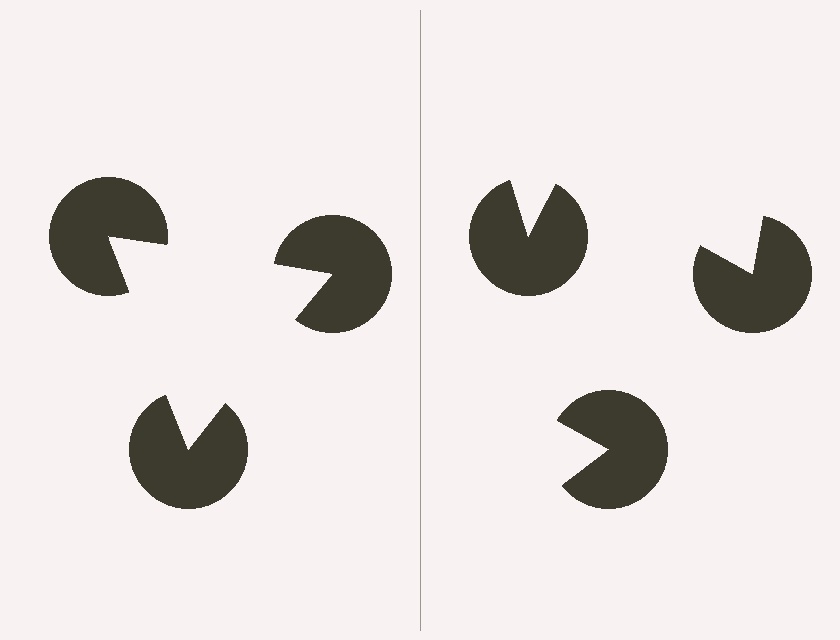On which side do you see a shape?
An illusory triangle appears on the left side. On the right side the wedge cuts are rotated, so no coherent shape forms.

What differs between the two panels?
The pac-man discs are positioned identically on both sides; only the wedge orientations differ. On the left they align to a triangle; on the right they are misaligned.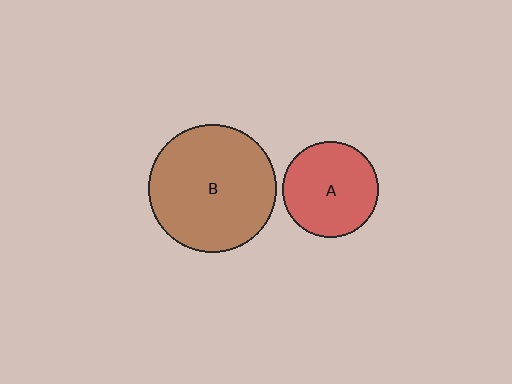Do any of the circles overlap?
No, none of the circles overlap.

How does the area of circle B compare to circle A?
Approximately 1.8 times.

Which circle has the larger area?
Circle B (brown).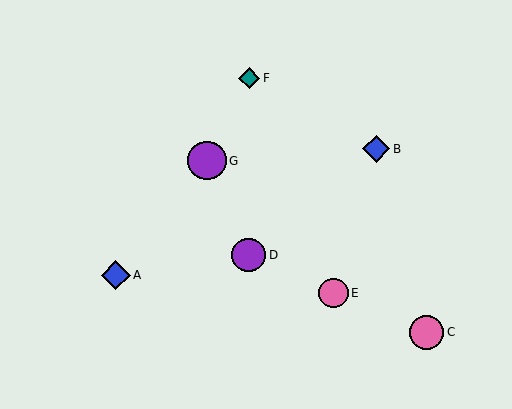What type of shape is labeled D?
Shape D is a purple circle.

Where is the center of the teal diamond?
The center of the teal diamond is at (249, 78).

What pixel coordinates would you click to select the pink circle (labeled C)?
Click at (427, 332) to select the pink circle C.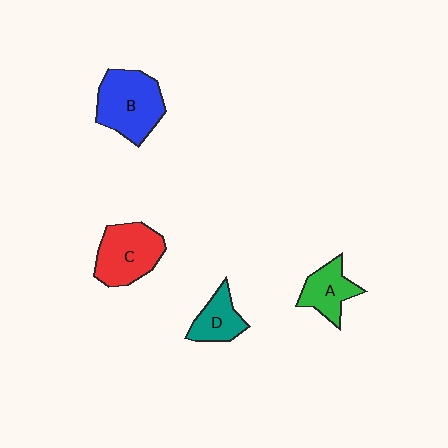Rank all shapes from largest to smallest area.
From largest to smallest: B (blue), C (red), A (green), D (teal).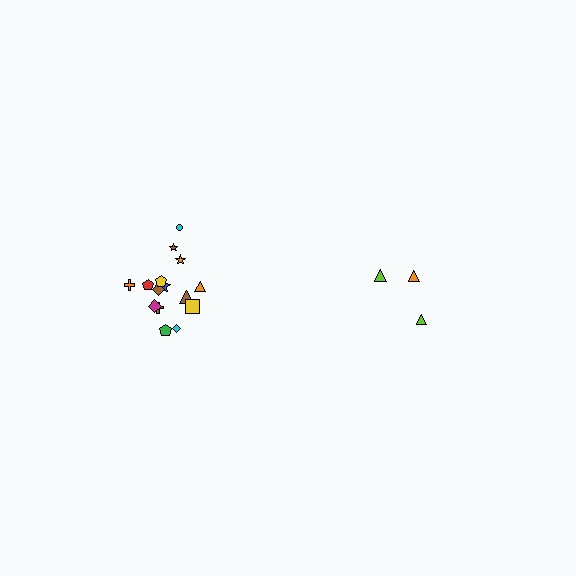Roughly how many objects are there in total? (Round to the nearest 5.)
Roughly 20 objects in total.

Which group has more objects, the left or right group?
The left group.